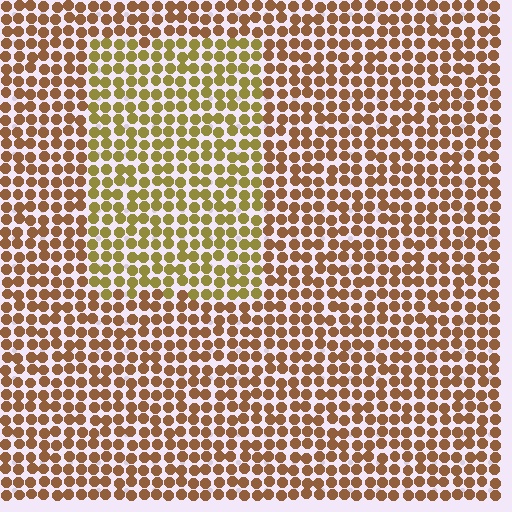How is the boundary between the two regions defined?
The boundary is defined purely by a slight shift in hue (about 32 degrees). Spacing, size, and orientation are identical on both sides.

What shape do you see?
I see a rectangle.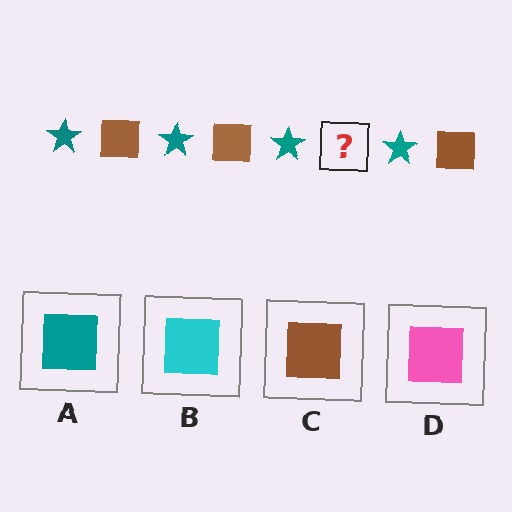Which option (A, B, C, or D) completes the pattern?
C.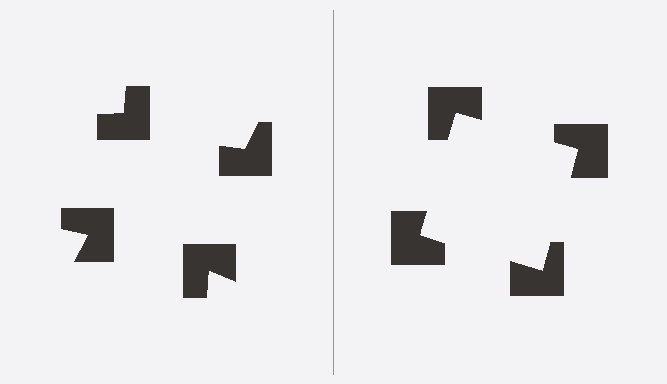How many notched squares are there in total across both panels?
8 — 4 on each side.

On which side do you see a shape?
An illusory square appears on the right side. On the left side the wedge cuts are rotated, so no coherent shape forms.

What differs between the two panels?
The notched squares are positioned identically on both sides; only the wedge orientations differ. On the right they align to a square; on the left they are misaligned.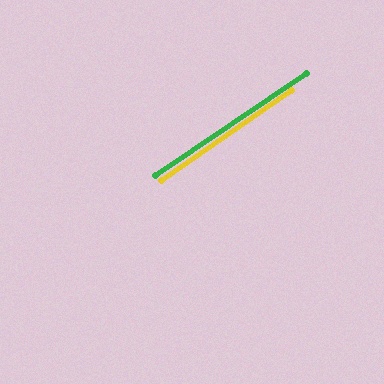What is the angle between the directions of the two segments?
Approximately 1 degree.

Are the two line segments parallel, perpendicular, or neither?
Parallel — their directions differ by only 0.9°.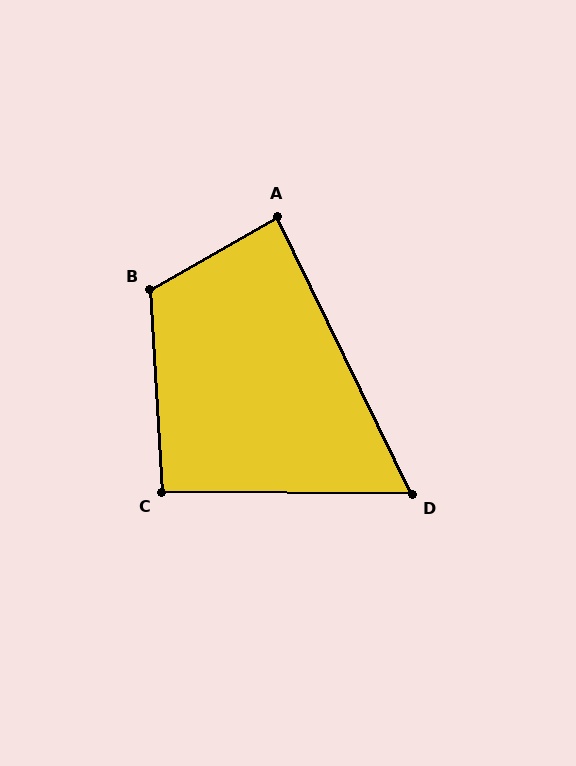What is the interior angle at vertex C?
Approximately 94 degrees (approximately right).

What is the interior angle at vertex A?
Approximately 86 degrees (approximately right).